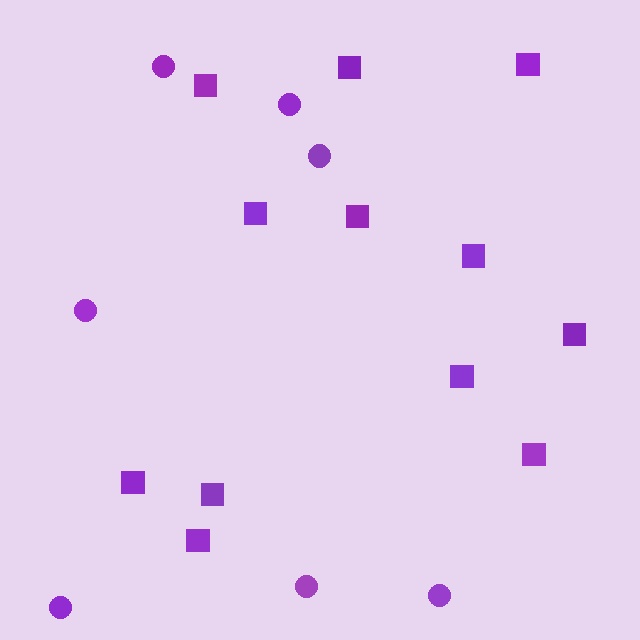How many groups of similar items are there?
There are 2 groups: one group of circles (7) and one group of squares (12).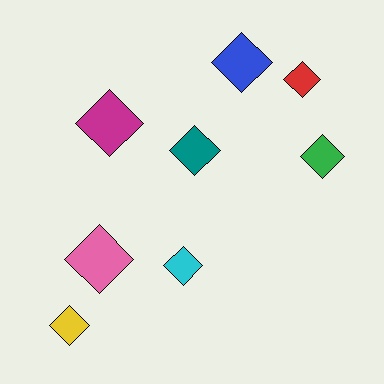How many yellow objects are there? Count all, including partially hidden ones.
There is 1 yellow object.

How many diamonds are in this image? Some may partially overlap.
There are 8 diamonds.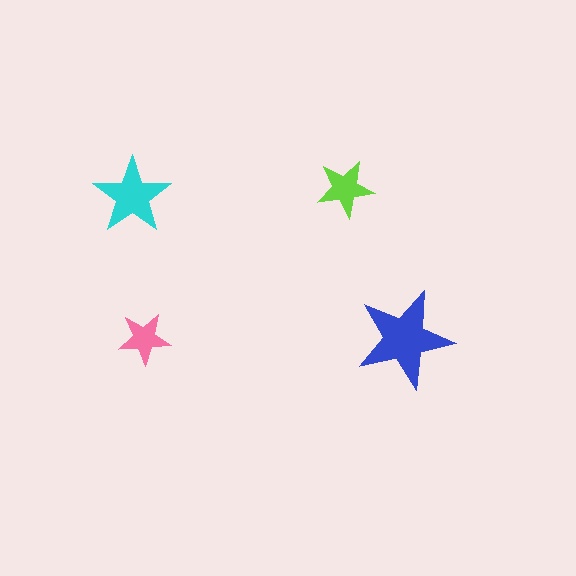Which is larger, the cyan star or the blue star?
The blue one.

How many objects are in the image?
There are 4 objects in the image.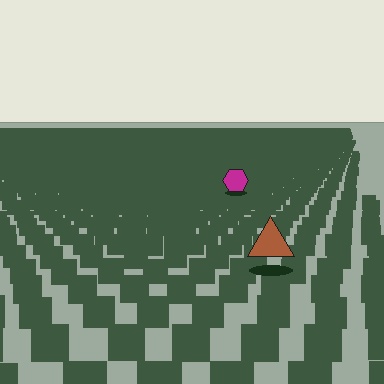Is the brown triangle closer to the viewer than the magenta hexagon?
Yes. The brown triangle is closer — you can tell from the texture gradient: the ground texture is coarser near it.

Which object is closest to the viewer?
The brown triangle is closest. The texture marks near it are larger and more spread out.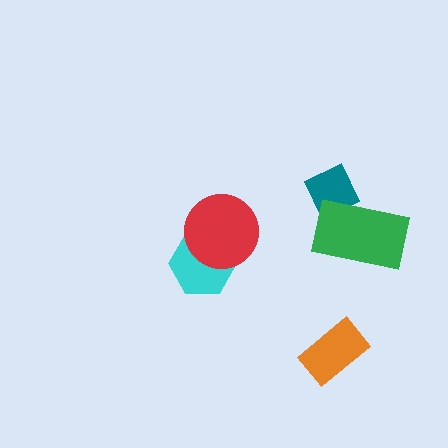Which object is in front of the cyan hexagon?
The red circle is in front of the cyan hexagon.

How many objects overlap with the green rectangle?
1 object overlaps with the green rectangle.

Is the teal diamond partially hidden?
Yes, it is partially covered by another shape.